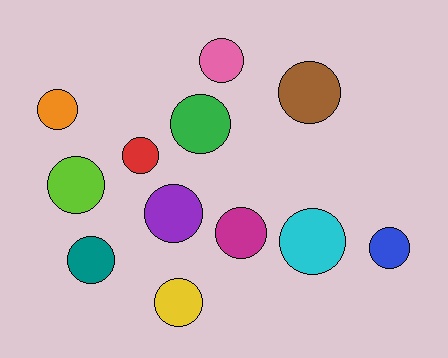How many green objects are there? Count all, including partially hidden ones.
There is 1 green object.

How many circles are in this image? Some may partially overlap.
There are 12 circles.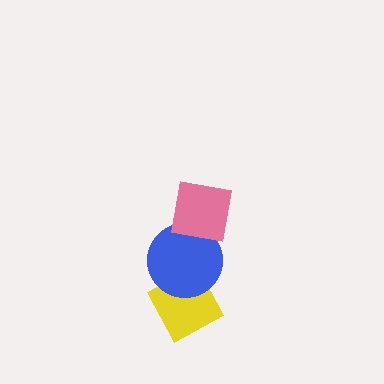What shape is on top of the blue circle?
The pink square is on top of the blue circle.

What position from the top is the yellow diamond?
The yellow diamond is 3rd from the top.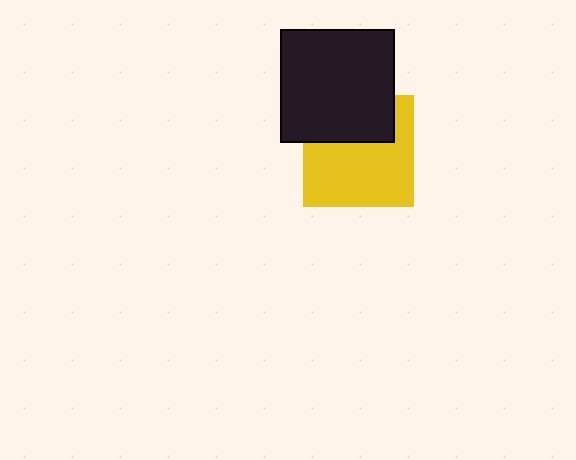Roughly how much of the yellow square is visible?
About half of it is visible (roughly 64%).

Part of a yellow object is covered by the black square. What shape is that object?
It is a square.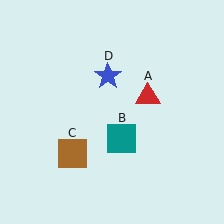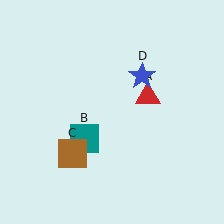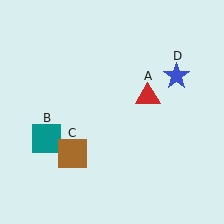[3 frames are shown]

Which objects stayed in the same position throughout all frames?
Red triangle (object A) and brown square (object C) remained stationary.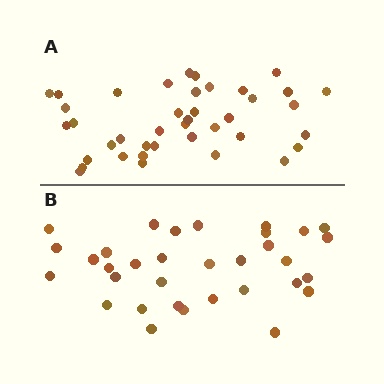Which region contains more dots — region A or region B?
Region A (the top region) has more dots.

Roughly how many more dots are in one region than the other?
Region A has roughly 8 or so more dots than region B.